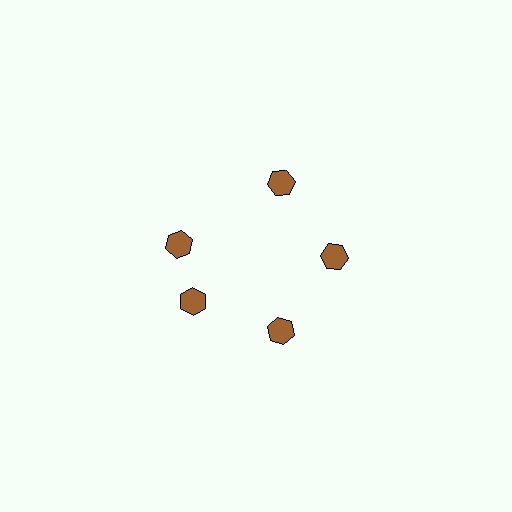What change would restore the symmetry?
The symmetry would be restored by rotating it back into even spacing with its neighbors so that all 5 hexagons sit at equal angles and equal distance from the center.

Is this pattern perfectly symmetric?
No. The 5 brown hexagons are arranged in a ring, but one element near the 10 o'clock position is rotated out of alignment along the ring, breaking the 5-fold rotational symmetry.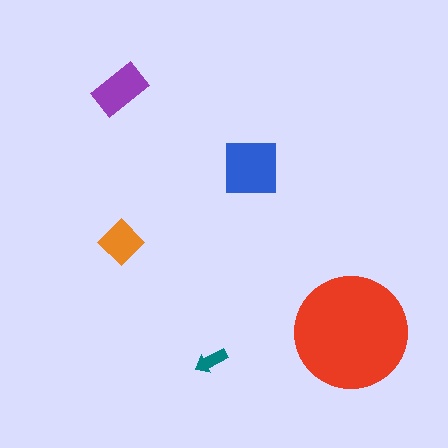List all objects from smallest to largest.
The teal arrow, the orange diamond, the purple rectangle, the blue square, the red circle.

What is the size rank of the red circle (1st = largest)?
1st.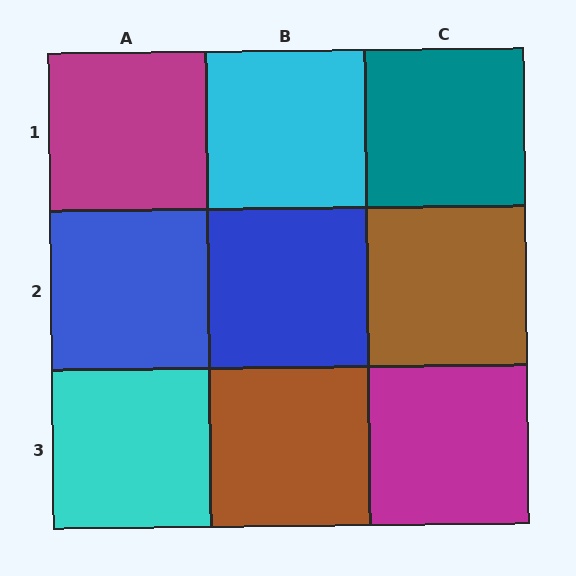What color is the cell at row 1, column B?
Cyan.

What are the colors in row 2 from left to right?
Blue, blue, brown.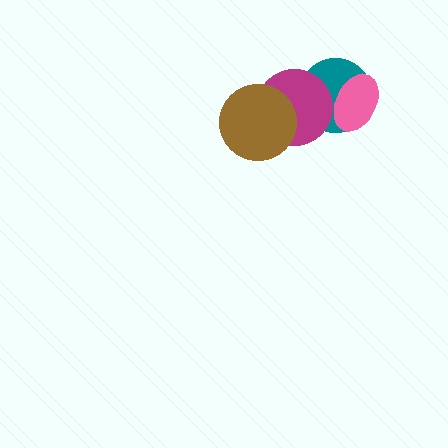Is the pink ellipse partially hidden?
No, no other shape covers it.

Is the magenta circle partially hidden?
Yes, it is partially covered by another shape.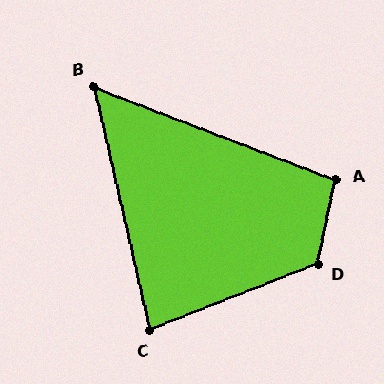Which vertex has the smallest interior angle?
B, at approximately 56 degrees.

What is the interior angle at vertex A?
Approximately 99 degrees (obtuse).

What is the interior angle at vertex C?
Approximately 81 degrees (acute).